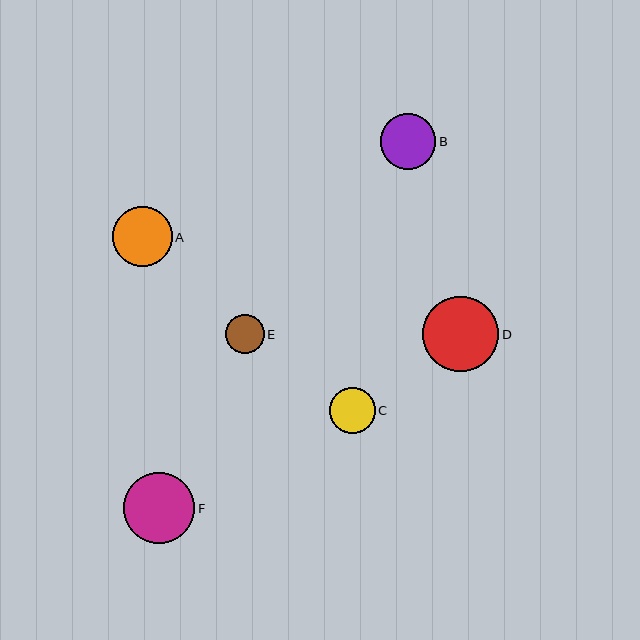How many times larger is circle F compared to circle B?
Circle F is approximately 1.3 times the size of circle B.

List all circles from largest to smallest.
From largest to smallest: D, F, A, B, C, E.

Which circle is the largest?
Circle D is the largest with a size of approximately 76 pixels.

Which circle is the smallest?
Circle E is the smallest with a size of approximately 39 pixels.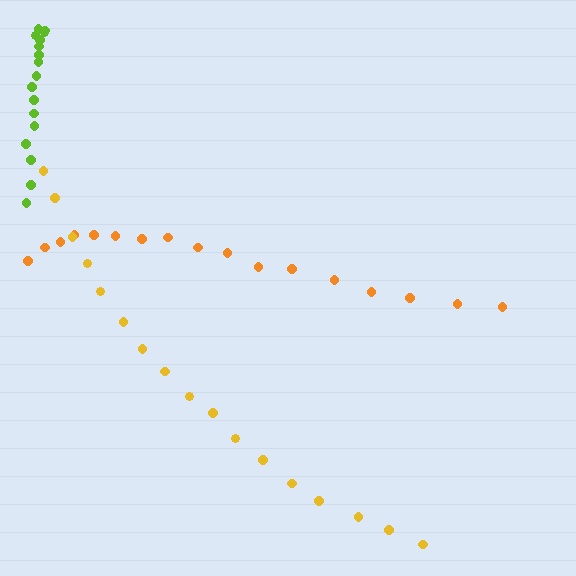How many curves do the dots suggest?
There are 3 distinct paths.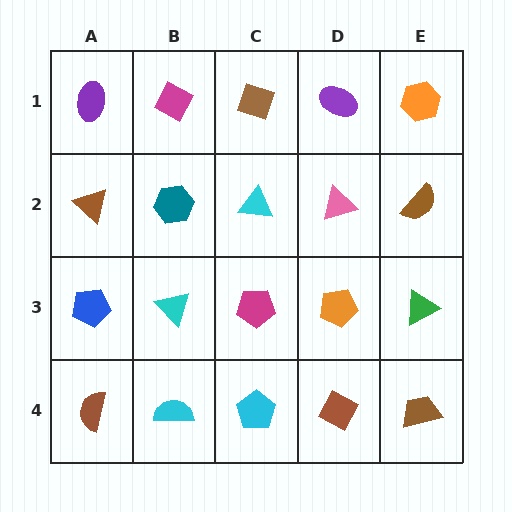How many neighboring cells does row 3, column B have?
4.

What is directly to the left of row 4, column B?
A brown semicircle.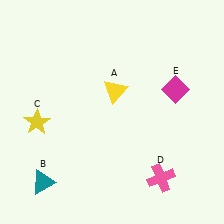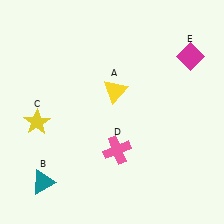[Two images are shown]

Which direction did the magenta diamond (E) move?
The magenta diamond (E) moved up.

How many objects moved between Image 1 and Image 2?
2 objects moved between the two images.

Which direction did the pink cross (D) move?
The pink cross (D) moved left.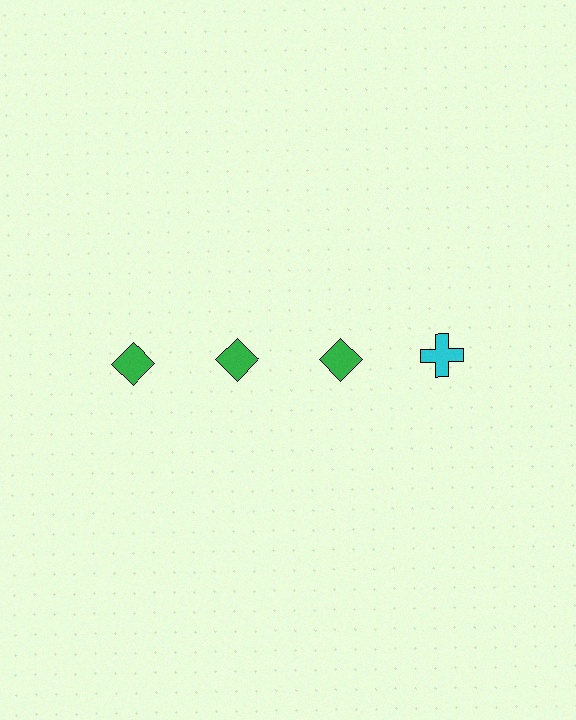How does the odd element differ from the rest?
It differs in both color (cyan instead of green) and shape (cross instead of diamond).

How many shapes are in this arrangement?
There are 4 shapes arranged in a grid pattern.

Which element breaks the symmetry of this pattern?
The cyan cross in the top row, second from right column breaks the symmetry. All other shapes are green diamonds.